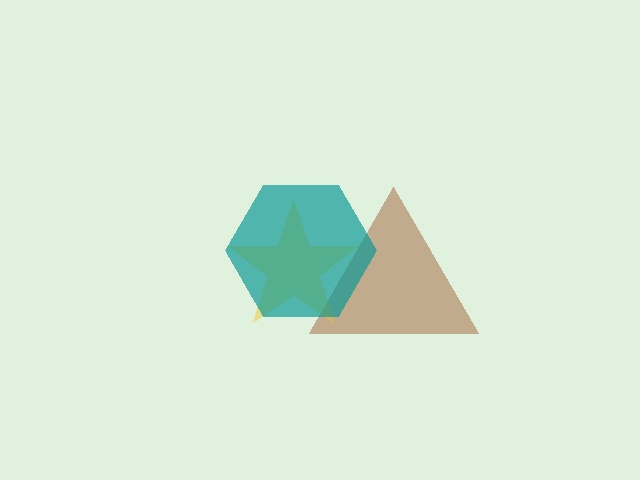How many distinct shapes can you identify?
There are 3 distinct shapes: a brown triangle, a yellow star, a teal hexagon.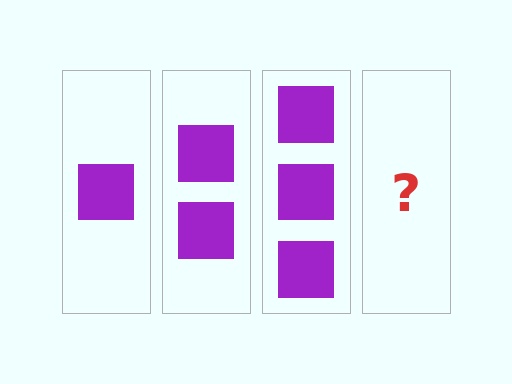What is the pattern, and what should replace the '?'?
The pattern is that each step adds one more square. The '?' should be 4 squares.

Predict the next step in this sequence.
The next step is 4 squares.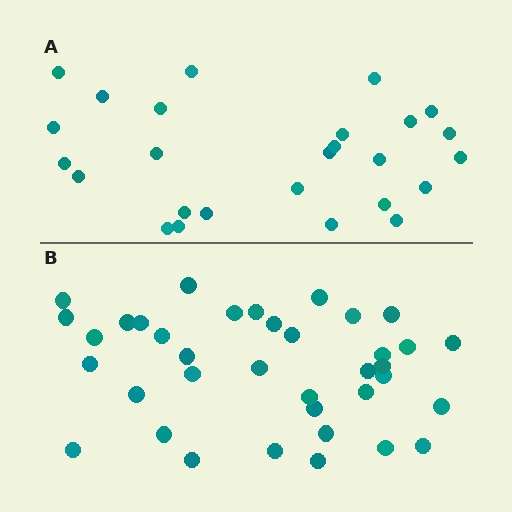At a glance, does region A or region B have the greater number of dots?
Region B (the bottom region) has more dots.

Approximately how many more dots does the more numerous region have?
Region B has roughly 12 or so more dots than region A.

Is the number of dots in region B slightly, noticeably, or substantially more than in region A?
Region B has noticeably more, but not dramatically so. The ratio is roughly 1.4 to 1.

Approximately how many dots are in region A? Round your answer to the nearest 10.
About 30 dots. (The exact count is 26, which rounds to 30.)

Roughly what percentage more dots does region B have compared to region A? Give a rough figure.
About 40% more.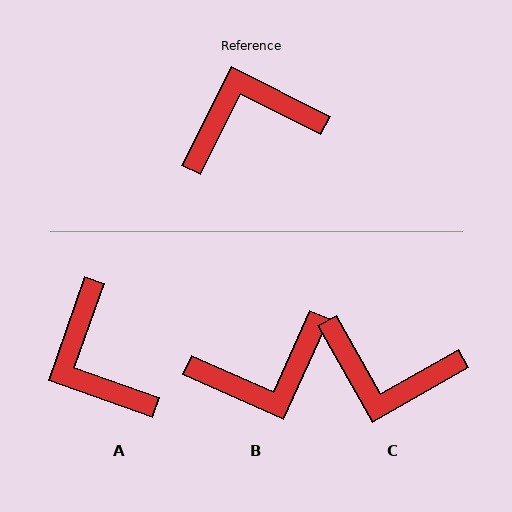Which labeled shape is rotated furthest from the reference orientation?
B, about 177 degrees away.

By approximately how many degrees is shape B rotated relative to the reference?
Approximately 177 degrees clockwise.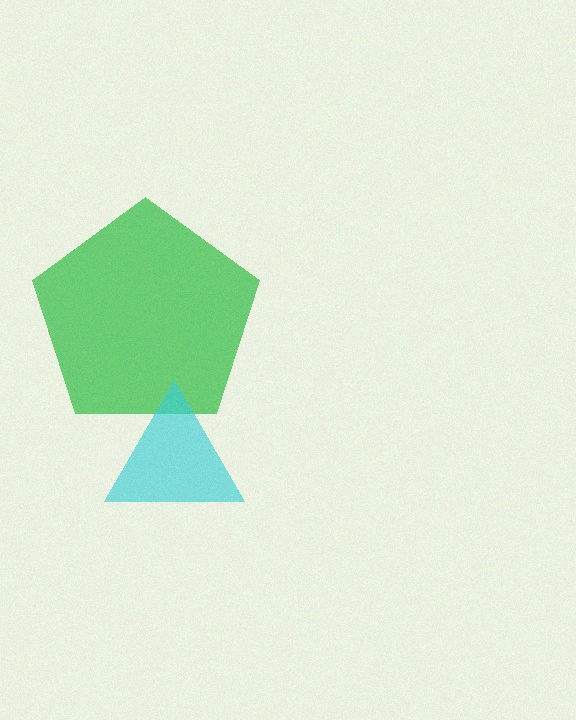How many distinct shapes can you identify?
There are 2 distinct shapes: a green pentagon, a cyan triangle.